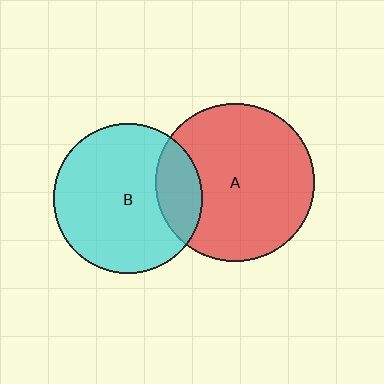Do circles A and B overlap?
Yes.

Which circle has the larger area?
Circle A (red).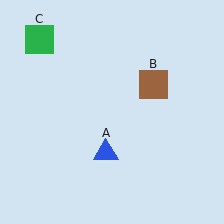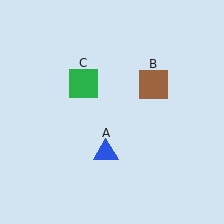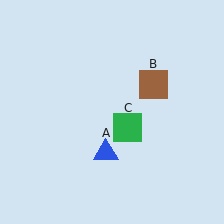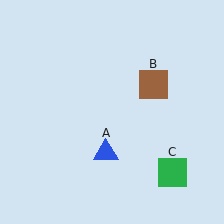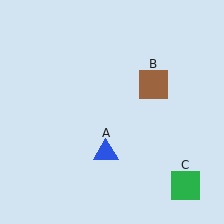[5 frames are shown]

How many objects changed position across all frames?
1 object changed position: green square (object C).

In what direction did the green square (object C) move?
The green square (object C) moved down and to the right.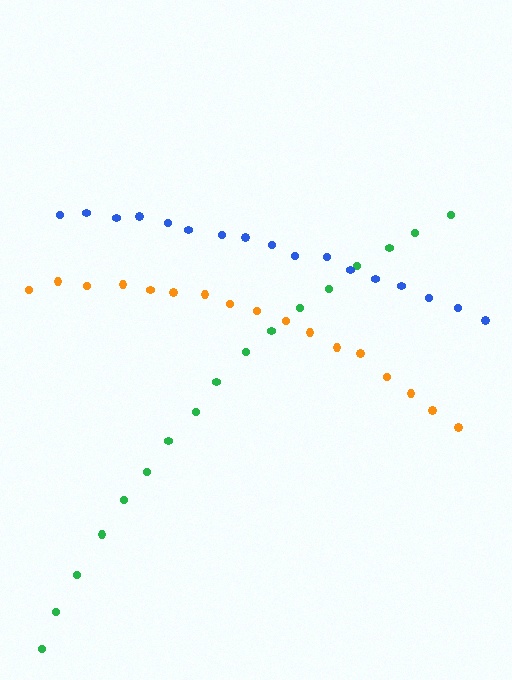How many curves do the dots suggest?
There are 3 distinct paths.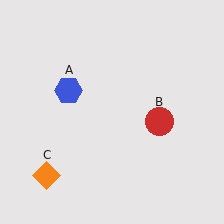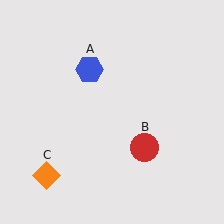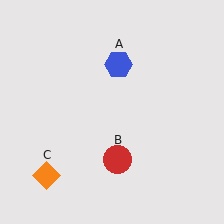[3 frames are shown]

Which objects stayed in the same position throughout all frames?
Orange diamond (object C) remained stationary.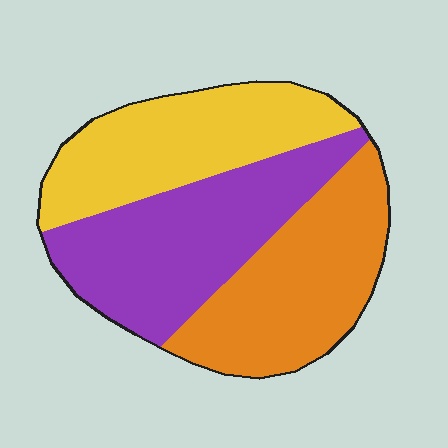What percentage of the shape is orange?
Orange covers roughly 35% of the shape.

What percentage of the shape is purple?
Purple takes up about three eighths (3/8) of the shape.